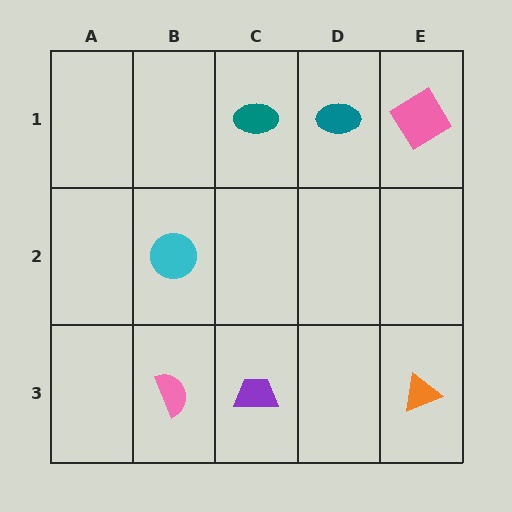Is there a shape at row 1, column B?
No, that cell is empty.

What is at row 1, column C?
A teal ellipse.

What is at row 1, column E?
A pink diamond.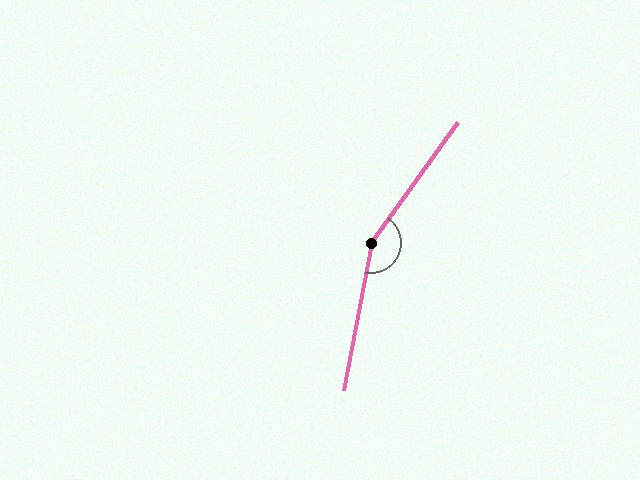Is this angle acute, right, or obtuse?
It is obtuse.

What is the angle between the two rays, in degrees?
Approximately 155 degrees.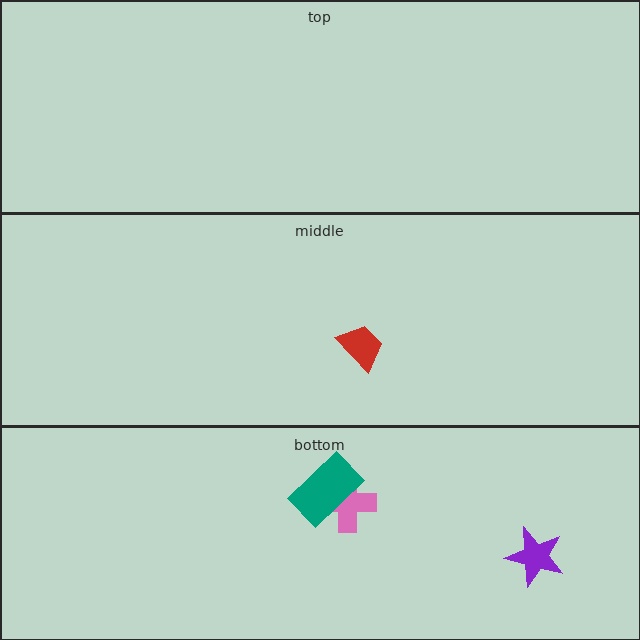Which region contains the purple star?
The bottom region.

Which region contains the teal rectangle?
The bottom region.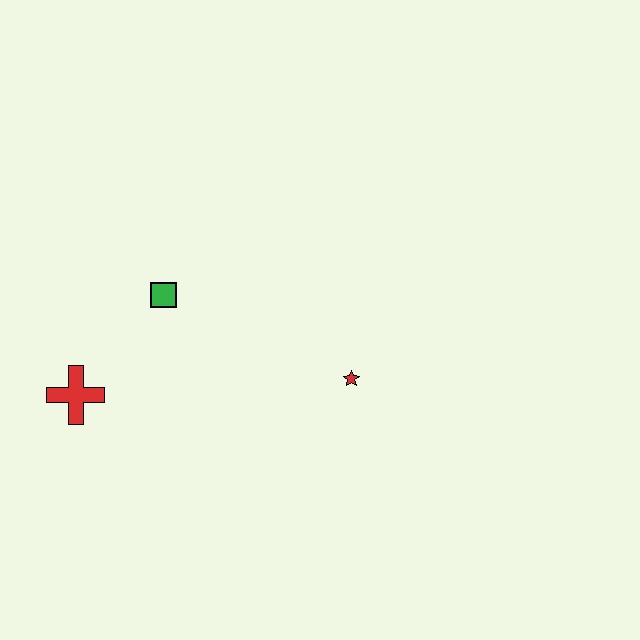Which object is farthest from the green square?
The red star is farthest from the green square.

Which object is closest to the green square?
The red cross is closest to the green square.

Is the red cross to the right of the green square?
No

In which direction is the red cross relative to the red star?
The red cross is to the left of the red star.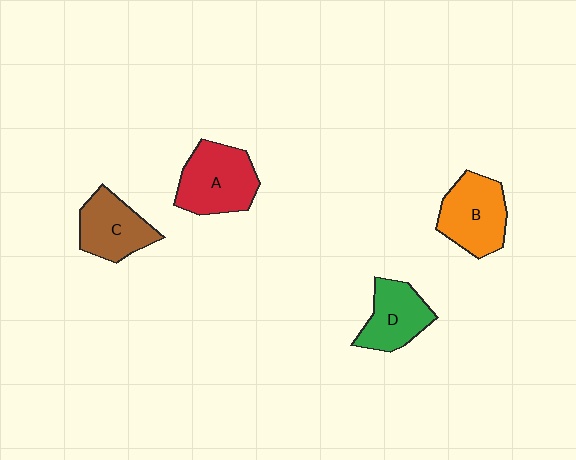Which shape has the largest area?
Shape A (red).